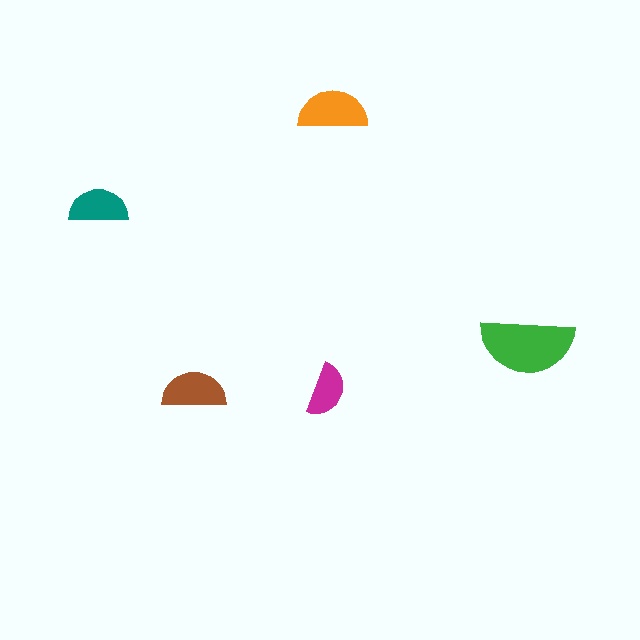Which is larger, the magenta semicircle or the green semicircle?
The green one.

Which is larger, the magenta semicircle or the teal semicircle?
The teal one.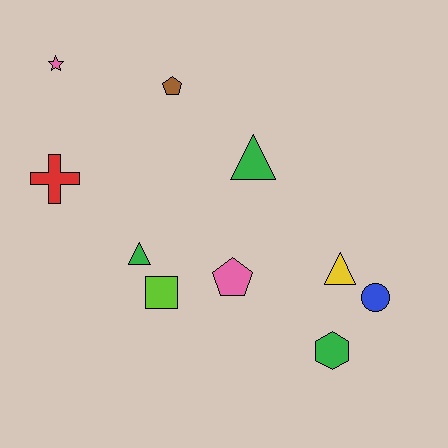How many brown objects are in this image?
There is 1 brown object.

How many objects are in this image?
There are 10 objects.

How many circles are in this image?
There is 1 circle.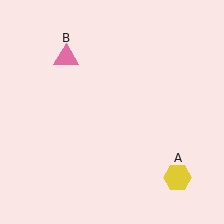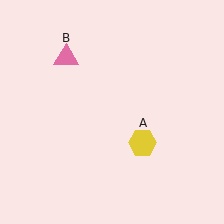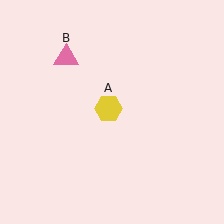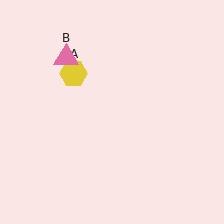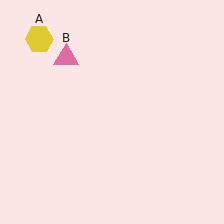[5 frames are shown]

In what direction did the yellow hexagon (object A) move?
The yellow hexagon (object A) moved up and to the left.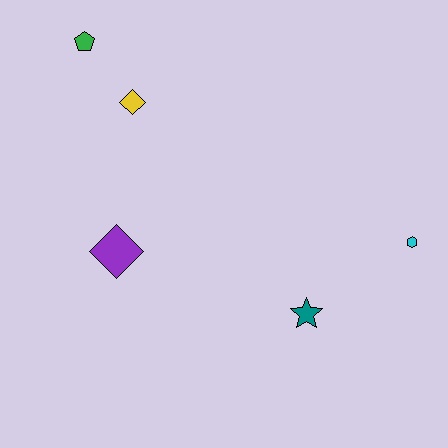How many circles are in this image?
There are no circles.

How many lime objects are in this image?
There are no lime objects.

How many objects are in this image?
There are 5 objects.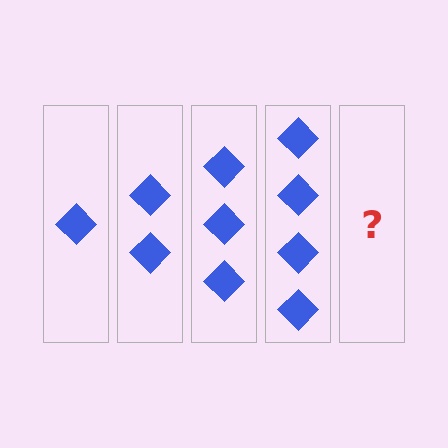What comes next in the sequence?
The next element should be 5 diamonds.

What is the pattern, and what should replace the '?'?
The pattern is that each step adds one more diamond. The '?' should be 5 diamonds.